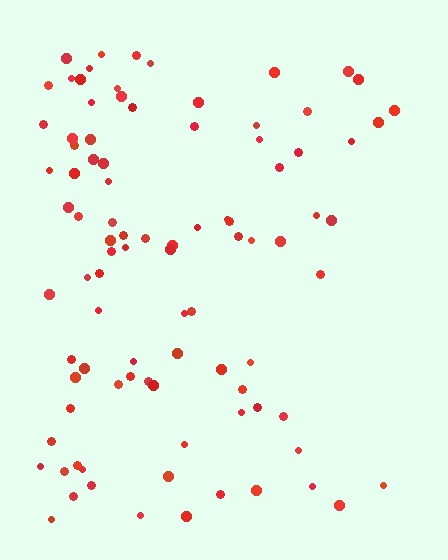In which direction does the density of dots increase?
From right to left, with the left side densest.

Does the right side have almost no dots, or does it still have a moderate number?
Still a moderate number, just noticeably fewer than the left.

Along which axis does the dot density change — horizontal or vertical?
Horizontal.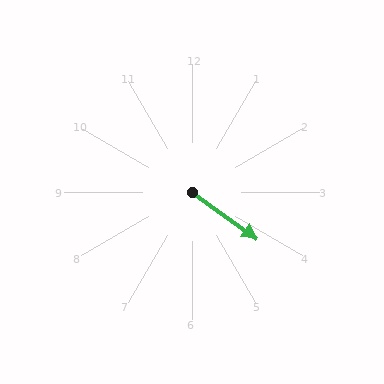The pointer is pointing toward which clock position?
Roughly 4 o'clock.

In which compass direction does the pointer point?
Southeast.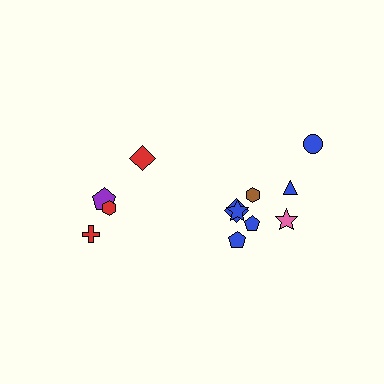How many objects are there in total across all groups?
There are 12 objects.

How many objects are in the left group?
There are 4 objects.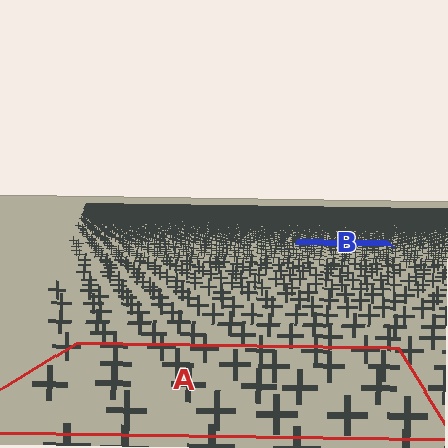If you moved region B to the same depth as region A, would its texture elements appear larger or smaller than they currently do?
They would appear larger. At a closer depth, the same texture elements are projected at a bigger on-screen size.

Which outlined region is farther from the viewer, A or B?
Region B is farther from the viewer — the texture elements inside it appear smaller and more densely packed.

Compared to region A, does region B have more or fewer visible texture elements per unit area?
Region B has more texture elements per unit area — they are packed more densely because it is farther away.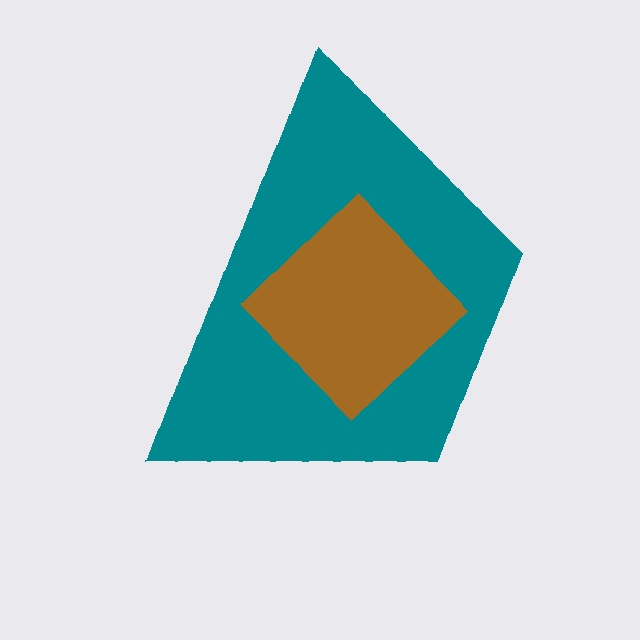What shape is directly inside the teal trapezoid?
The brown diamond.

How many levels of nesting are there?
2.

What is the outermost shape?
The teal trapezoid.